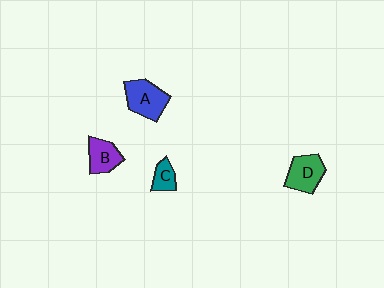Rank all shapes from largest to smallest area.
From largest to smallest: A (blue), D (green), B (purple), C (teal).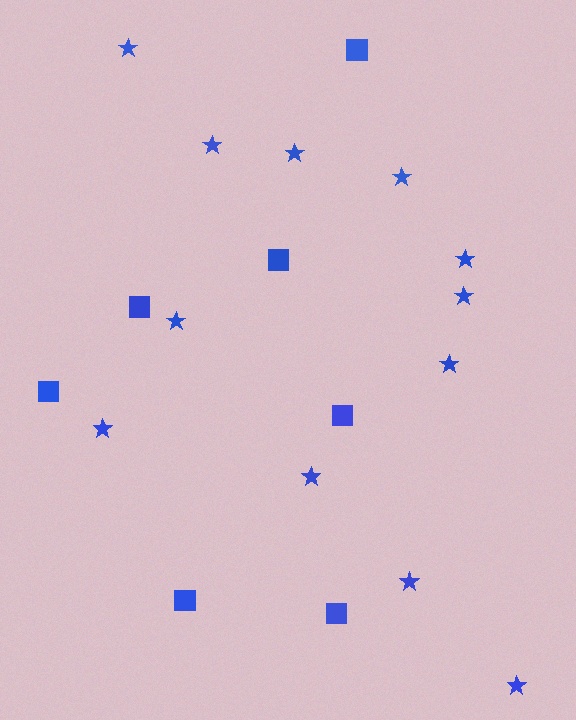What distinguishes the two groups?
There are 2 groups: one group of squares (7) and one group of stars (12).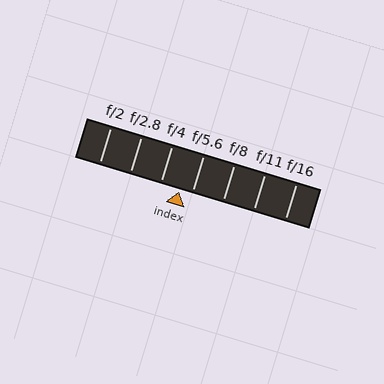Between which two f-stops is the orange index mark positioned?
The index mark is between f/4 and f/5.6.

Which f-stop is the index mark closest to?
The index mark is closest to f/5.6.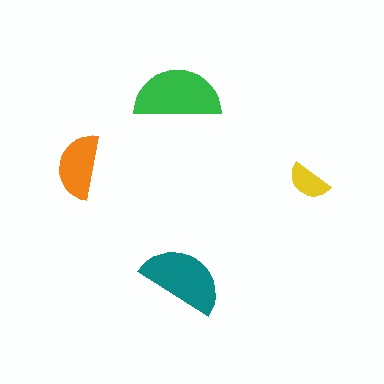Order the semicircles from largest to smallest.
the green one, the teal one, the orange one, the yellow one.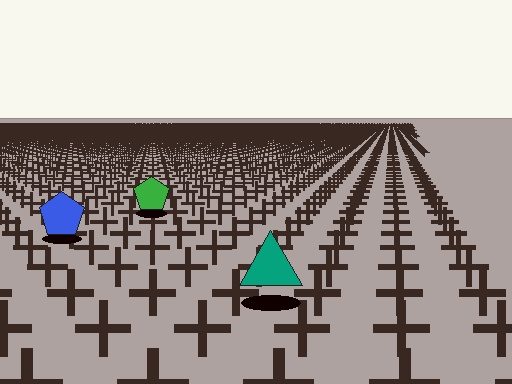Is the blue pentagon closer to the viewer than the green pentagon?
Yes. The blue pentagon is closer — you can tell from the texture gradient: the ground texture is coarser near it.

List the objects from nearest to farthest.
From nearest to farthest: the teal triangle, the blue pentagon, the green pentagon.